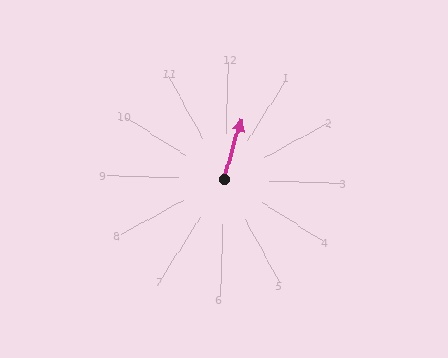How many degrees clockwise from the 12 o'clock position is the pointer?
Approximately 15 degrees.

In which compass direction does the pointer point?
North.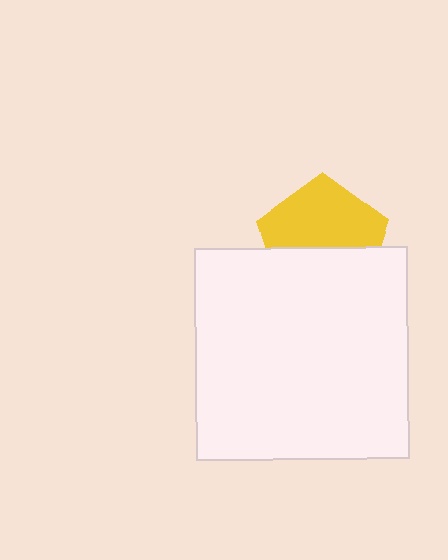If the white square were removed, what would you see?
You would see the complete yellow pentagon.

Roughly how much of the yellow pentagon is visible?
About half of it is visible (roughly 55%).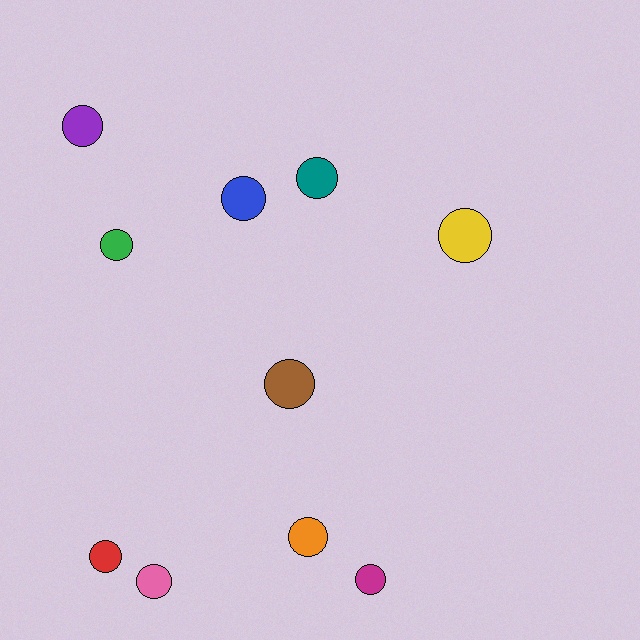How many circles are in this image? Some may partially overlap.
There are 10 circles.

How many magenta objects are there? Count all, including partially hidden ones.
There is 1 magenta object.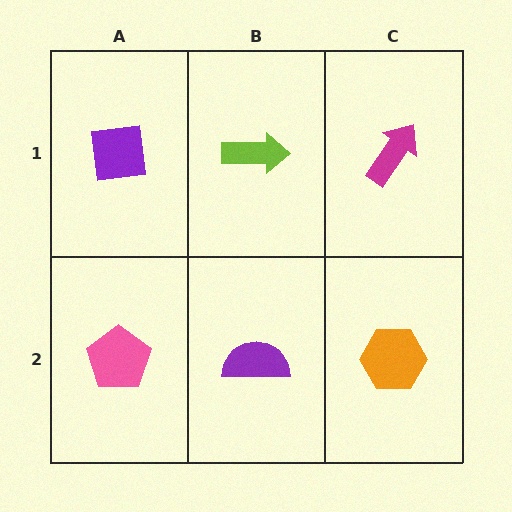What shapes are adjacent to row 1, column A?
A pink pentagon (row 2, column A), a lime arrow (row 1, column B).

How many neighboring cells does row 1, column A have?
2.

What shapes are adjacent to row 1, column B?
A purple semicircle (row 2, column B), a purple square (row 1, column A), a magenta arrow (row 1, column C).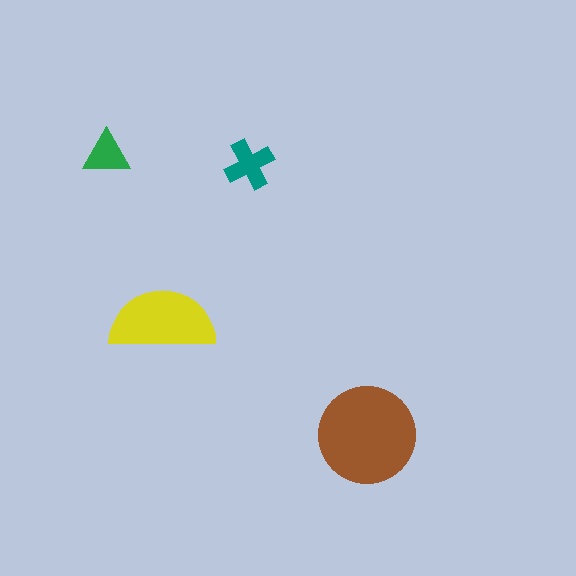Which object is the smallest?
The green triangle.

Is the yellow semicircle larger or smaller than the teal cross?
Larger.